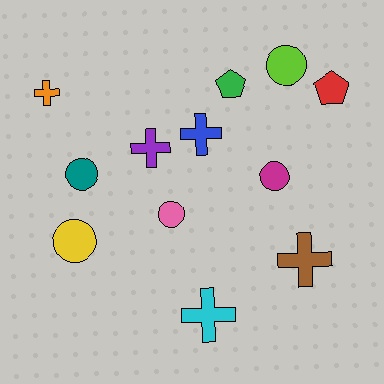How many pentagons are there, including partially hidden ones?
There are 2 pentagons.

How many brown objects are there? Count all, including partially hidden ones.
There is 1 brown object.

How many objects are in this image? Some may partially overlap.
There are 12 objects.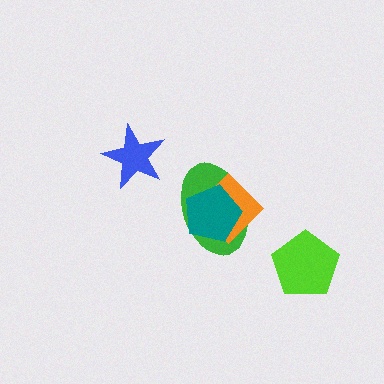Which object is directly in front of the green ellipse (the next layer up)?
The orange diamond is directly in front of the green ellipse.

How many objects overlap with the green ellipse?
2 objects overlap with the green ellipse.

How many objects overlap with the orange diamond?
2 objects overlap with the orange diamond.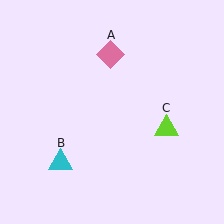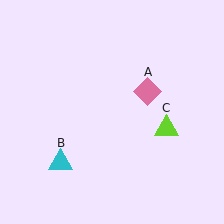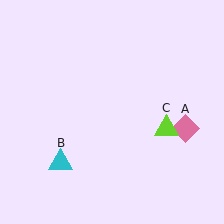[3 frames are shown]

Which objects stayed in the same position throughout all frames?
Cyan triangle (object B) and lime triangle (object C) remained stationary.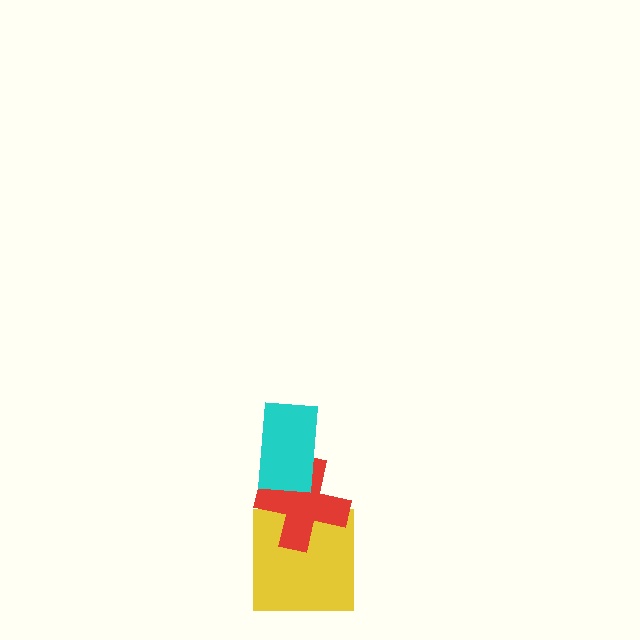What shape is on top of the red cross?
The cyan rectangle is on top of the red cross.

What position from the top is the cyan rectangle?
The cyan rectangle is 1st from the top.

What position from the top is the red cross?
The red cross is 2nd from the top.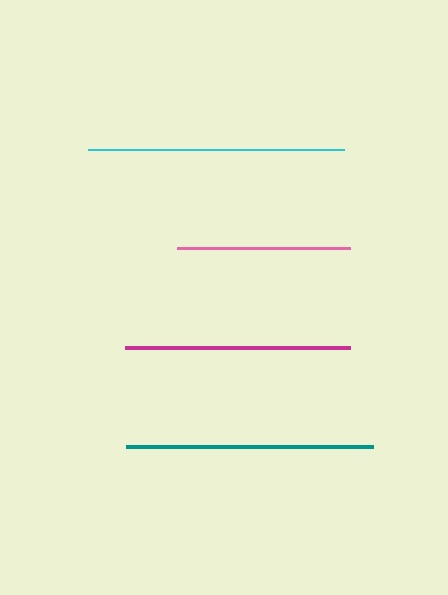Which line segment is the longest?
The cyan line is the longest at approximately 257 pixels.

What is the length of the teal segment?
The teal segment is approximately 247 pixels long.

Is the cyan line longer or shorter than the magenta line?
The cyan line is longer than the magenta line.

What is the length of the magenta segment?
The magenta segment is approximately 225 pixels long.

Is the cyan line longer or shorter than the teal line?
The cyan line is longer than the teal line.